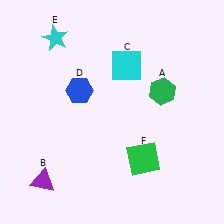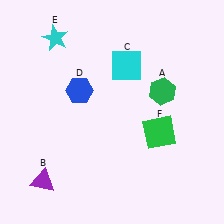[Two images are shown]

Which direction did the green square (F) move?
The green square (F) moved up.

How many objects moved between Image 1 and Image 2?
1 object moved between the two images.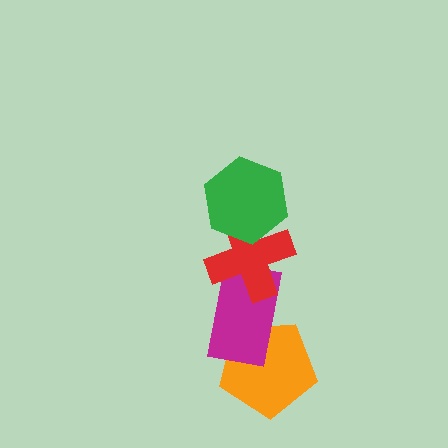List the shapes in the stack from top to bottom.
From top to bottom: the green hexagon, the red cross, the magenta rectangle, the orange pentagon.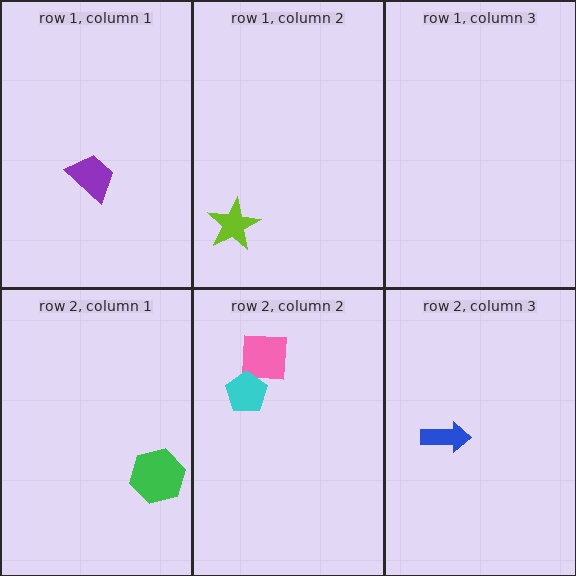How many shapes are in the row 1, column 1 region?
1.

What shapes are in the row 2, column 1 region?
The green hexagon.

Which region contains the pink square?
The row 2, column 2 region.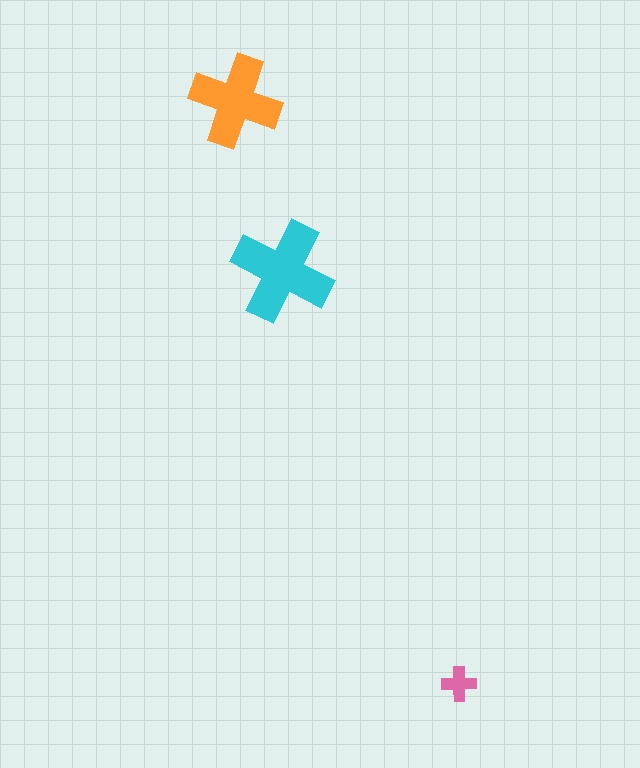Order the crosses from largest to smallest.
the cyan one, the orange one, the pink one.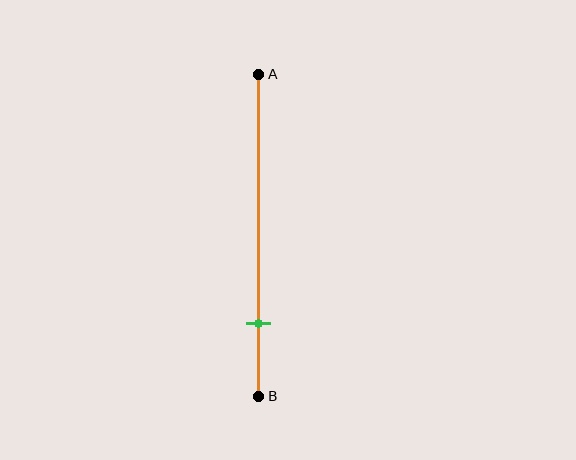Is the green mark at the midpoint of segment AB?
No, the mark is at about 75% from A, not at the 50% midpoint.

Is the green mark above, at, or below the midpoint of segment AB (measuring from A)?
The green mark is below the midpoint of segment AB.